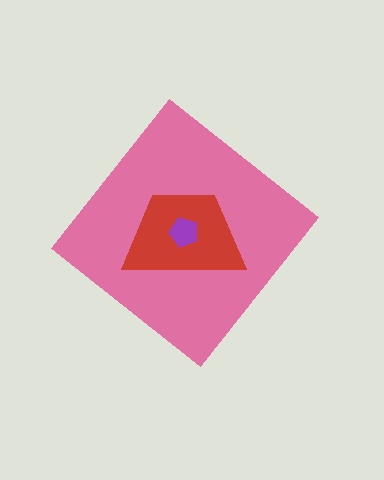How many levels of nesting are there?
3.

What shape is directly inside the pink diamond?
The red trapezoid.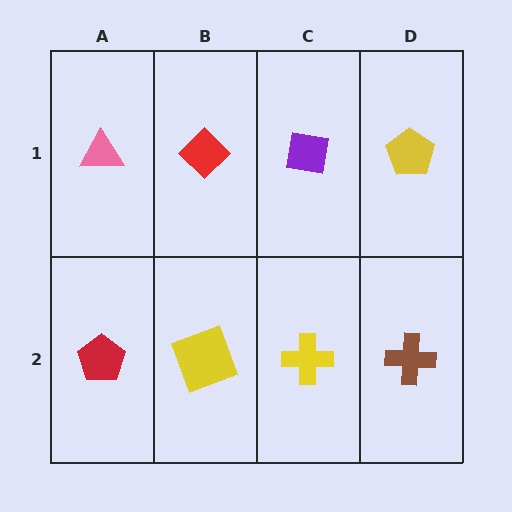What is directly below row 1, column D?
A brown cross.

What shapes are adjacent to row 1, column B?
A yellow square (row 2, column B), a pink triangle (row 1, column A), a purple square (row 1, column C).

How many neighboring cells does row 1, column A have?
2.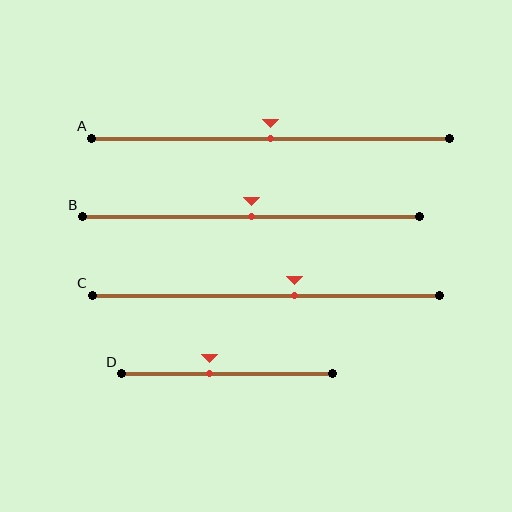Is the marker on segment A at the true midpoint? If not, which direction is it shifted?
Yes, the marker on segment A is at the true midpoint.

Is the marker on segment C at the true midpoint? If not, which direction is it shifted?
No, the marker on segment C is shifted to the right by about 8% of the segment length.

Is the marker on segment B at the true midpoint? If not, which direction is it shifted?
Yes, the marker on segment B is at the true midpoint.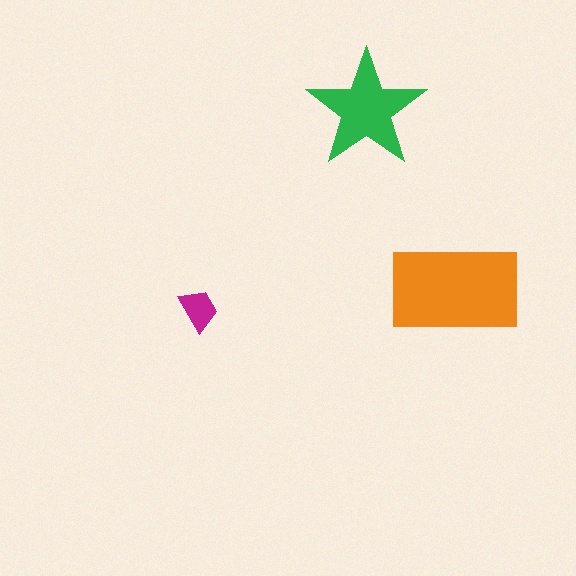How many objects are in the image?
There are 3 objects in the image.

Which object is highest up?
The green star is topmost.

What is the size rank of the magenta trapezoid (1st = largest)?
3rd.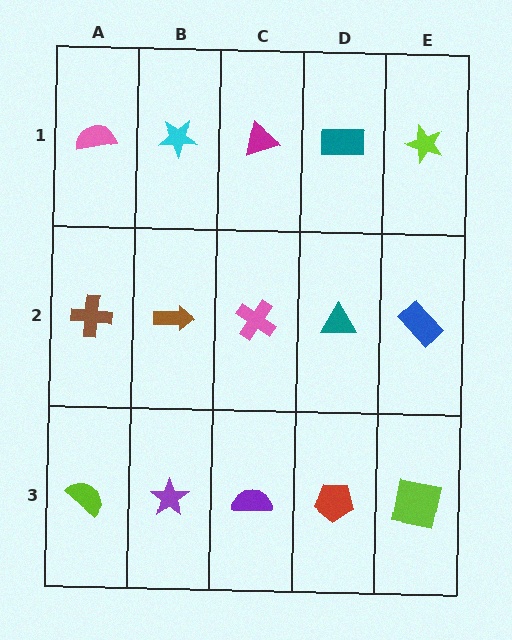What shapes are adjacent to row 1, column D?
A teal triangle (row 2, column D), a magenta triangle (row 1, column C), a lime star (row 1, column E).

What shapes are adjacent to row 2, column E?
A lime star (row 1, column E), a lime square (row 3, column E), a teal triangle (row 2, column D).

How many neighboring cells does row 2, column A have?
3.